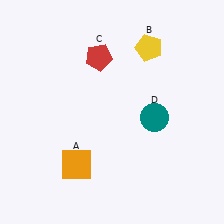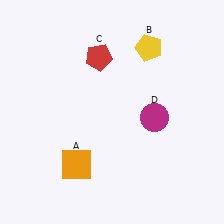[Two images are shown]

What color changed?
The circle (D) changed from teal in Image 1 to magenta in Image 2.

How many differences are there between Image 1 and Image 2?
There is 1 difference between the two images.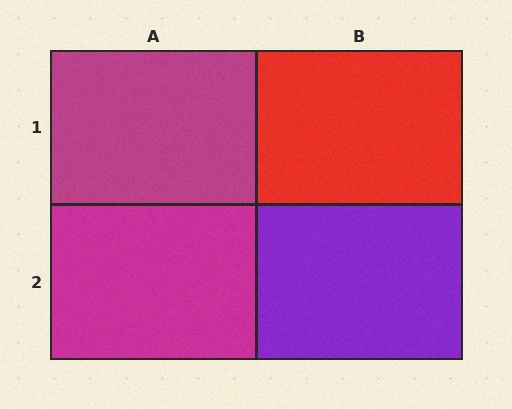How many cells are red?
1 cell is red.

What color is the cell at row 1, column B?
Red.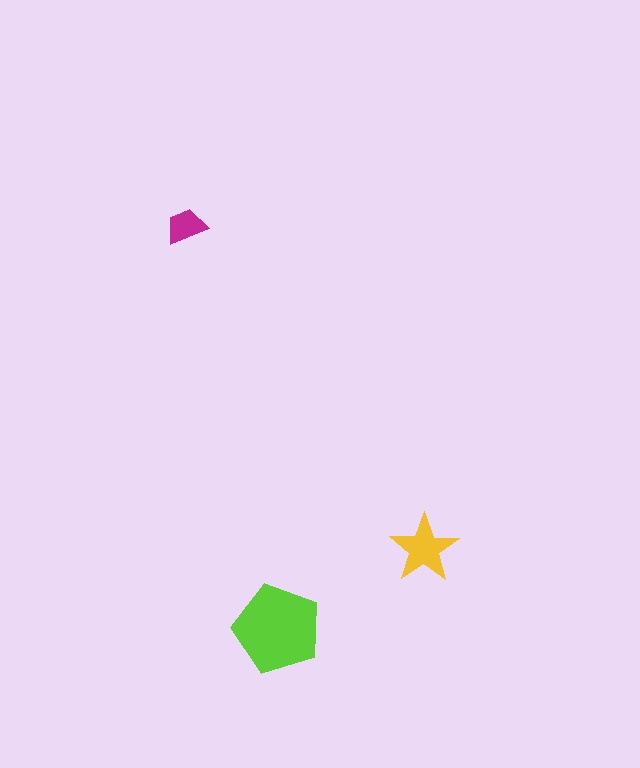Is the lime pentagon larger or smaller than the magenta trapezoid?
Larger.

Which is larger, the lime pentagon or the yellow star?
The lime pentagon.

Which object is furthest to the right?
The yellow star is rightmost.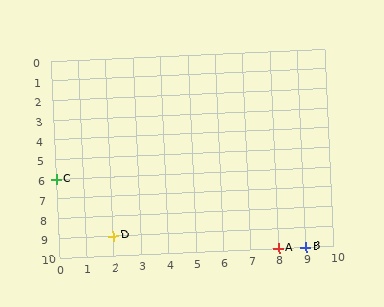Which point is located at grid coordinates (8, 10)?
Point A is at (8, 10).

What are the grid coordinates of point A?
Point A is at grid coordinates (8, 10).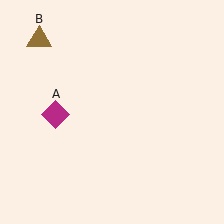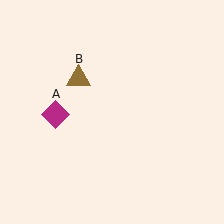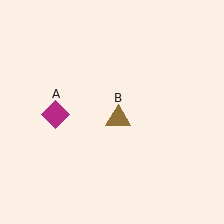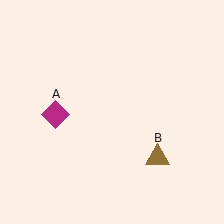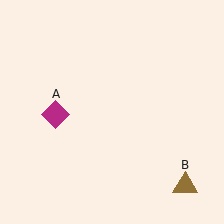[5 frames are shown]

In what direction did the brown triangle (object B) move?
The brown triangle (object B) moved down and to the right.